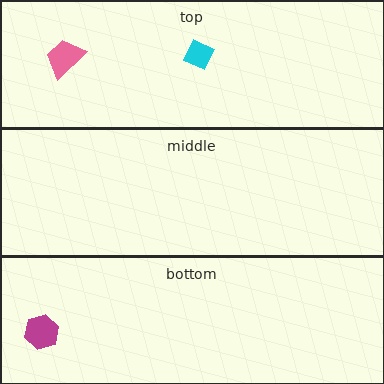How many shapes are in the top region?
2.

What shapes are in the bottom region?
The magenta hexagon.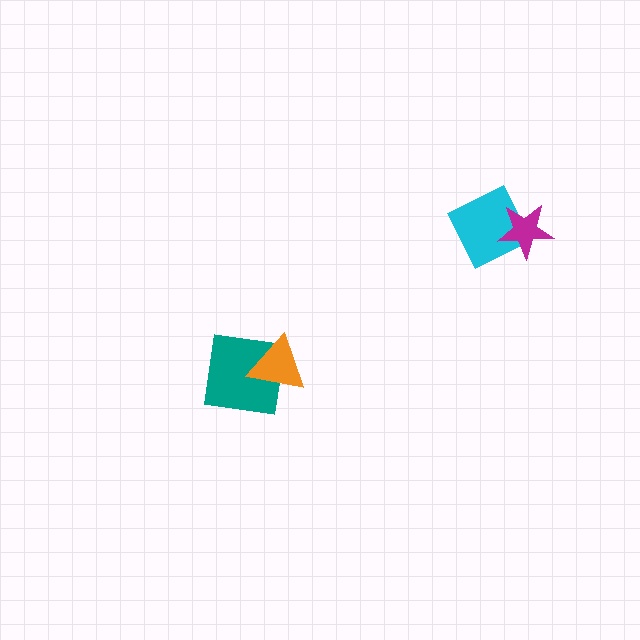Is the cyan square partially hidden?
Yes, it is partially covered by another shape.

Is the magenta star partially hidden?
No, no other shape covers it.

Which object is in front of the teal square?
The orange triangle is in front of the teal square.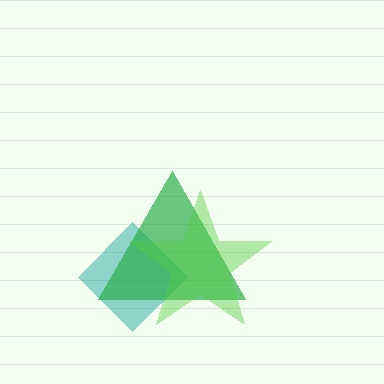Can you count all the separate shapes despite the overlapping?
Yes, there are 3 separate shapes.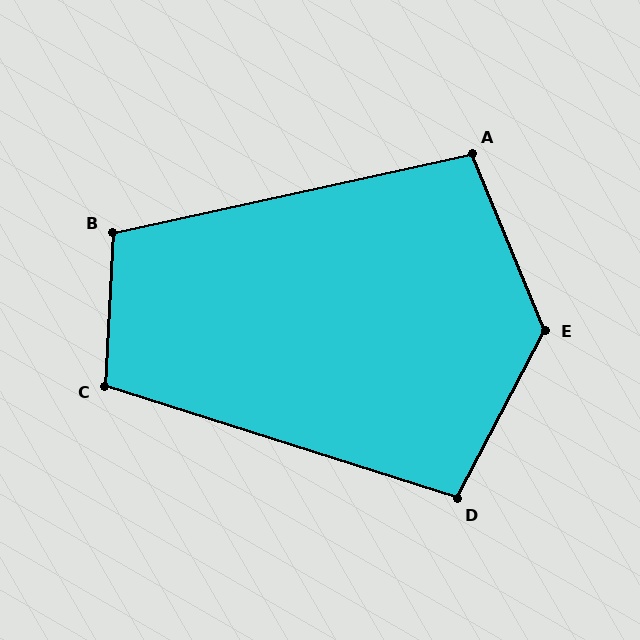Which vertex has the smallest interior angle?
D, at approximately 100 degrees.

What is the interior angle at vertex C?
Approximately 105 degrees (obtuse).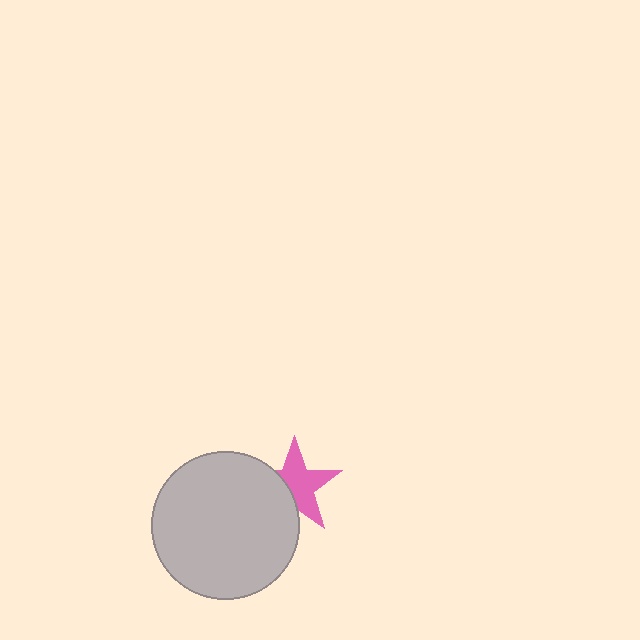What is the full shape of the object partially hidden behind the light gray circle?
The partially hidden object is a pink star.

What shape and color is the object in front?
The object in front is a light gray circle.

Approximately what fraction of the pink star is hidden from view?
Roughly 38% of the pink star is hidden behind the light gray circle.